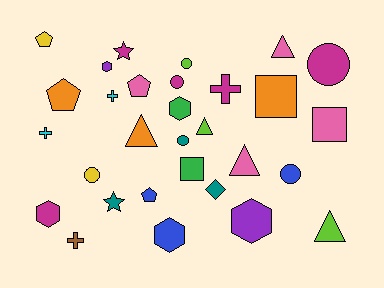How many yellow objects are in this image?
There are 2 yellow objects.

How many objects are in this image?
There are 30 objects.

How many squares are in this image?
There are 3 squares.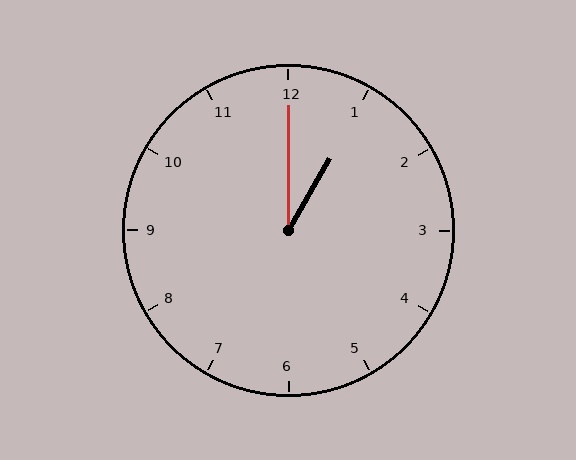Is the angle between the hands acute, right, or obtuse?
It is acute.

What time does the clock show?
1:00.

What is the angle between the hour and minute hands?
Approximately 30 degrees.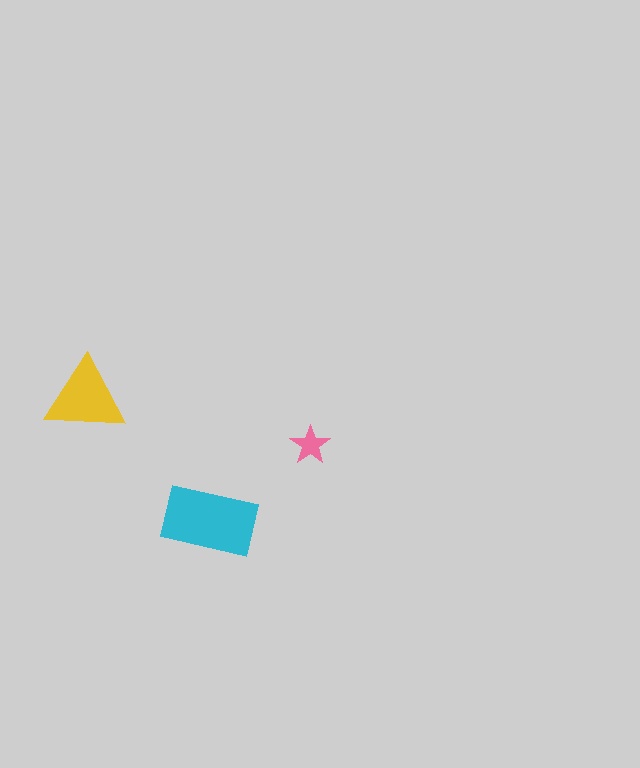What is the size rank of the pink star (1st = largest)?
3rd.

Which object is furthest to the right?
The pink star is rightmost.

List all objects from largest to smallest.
The cyan rectangle, the yellow triangle, the pink star.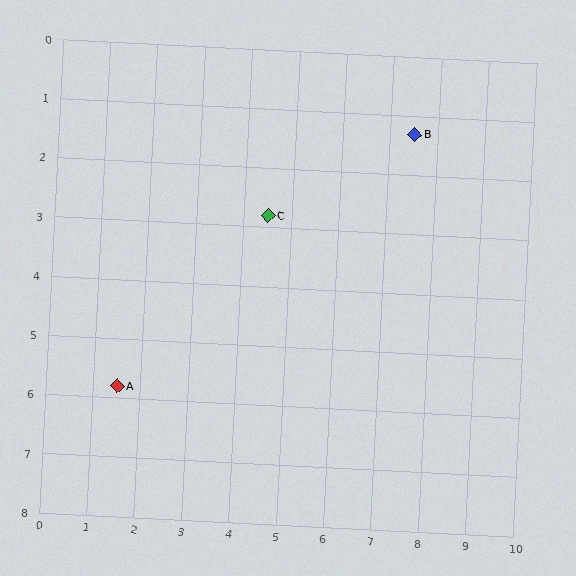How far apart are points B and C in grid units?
Points B and C are about 3.4 grid units apart.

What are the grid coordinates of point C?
Point C is at approximately (4.5, 2.8).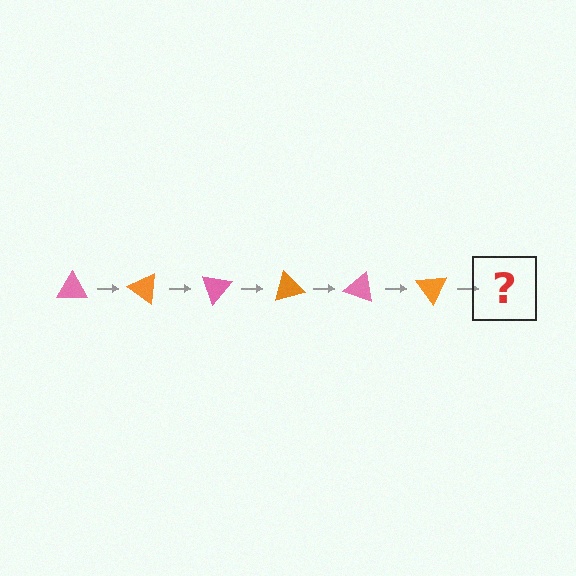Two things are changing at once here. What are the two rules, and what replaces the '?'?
The two rules are that it rotates 35 degrees each step and the color cycles through pink and orange. The '?' should be a pink triangle, rotated 210 degrees from the start.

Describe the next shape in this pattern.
It should be a pink triangle, rotated 210 degrees from the start.